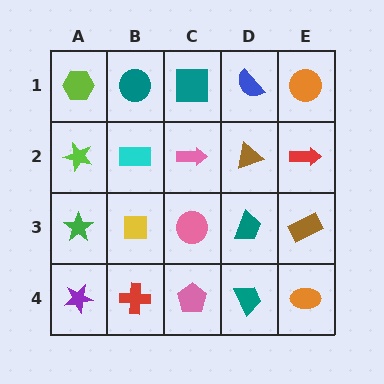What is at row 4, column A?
A purple star.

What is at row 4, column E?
An orange ellipse.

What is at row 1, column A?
A lime hexagon.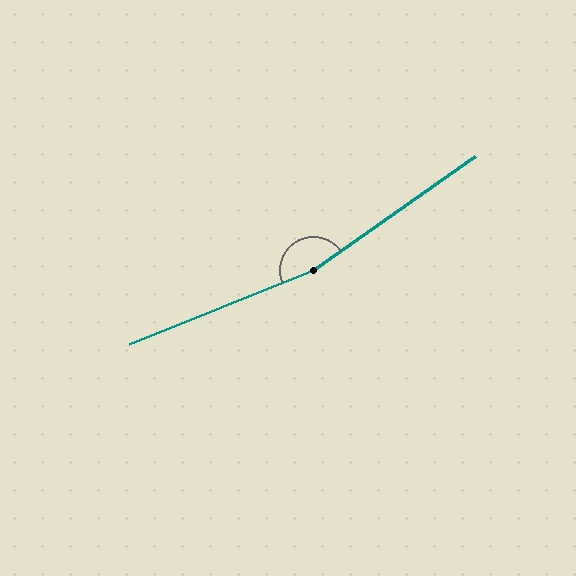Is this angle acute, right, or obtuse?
It is obtuse.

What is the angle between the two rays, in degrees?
Approximately 167 degrees.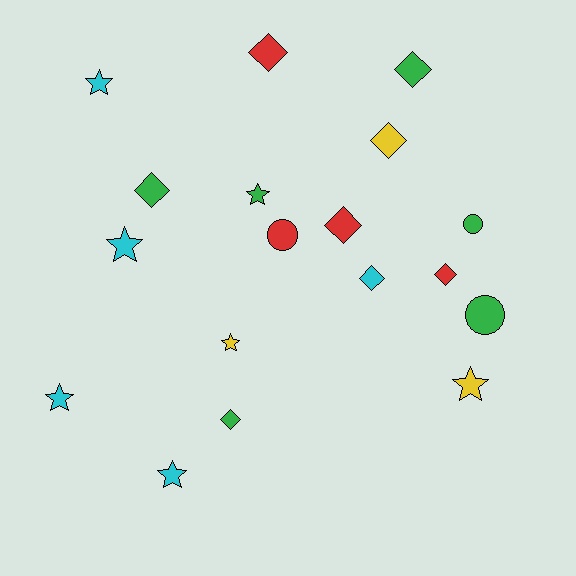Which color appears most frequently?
Green, with 6 objects.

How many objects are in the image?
There are 18 objects.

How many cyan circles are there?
There are no cyan circles.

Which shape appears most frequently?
Diamond, with 8 objects.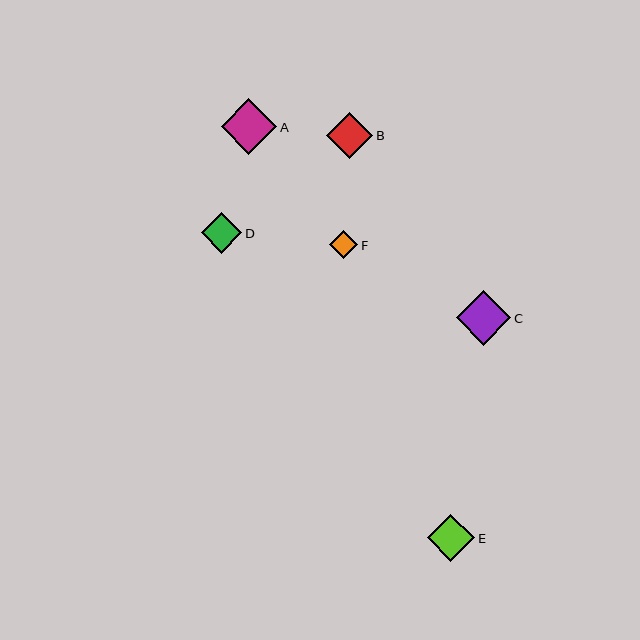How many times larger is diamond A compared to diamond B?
Diamond A is approximately 1.2 times the size of diamond B.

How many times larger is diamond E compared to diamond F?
Diamond E is approximately 1.7 times the size of diamond F.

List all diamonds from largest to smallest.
From largest to smallest: A, C, E, B, D, F.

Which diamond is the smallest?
Diamond F is the smallest with a size of approximately 28 pixels.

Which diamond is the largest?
Diamond A is the largest with a size of approximately 56 pixels.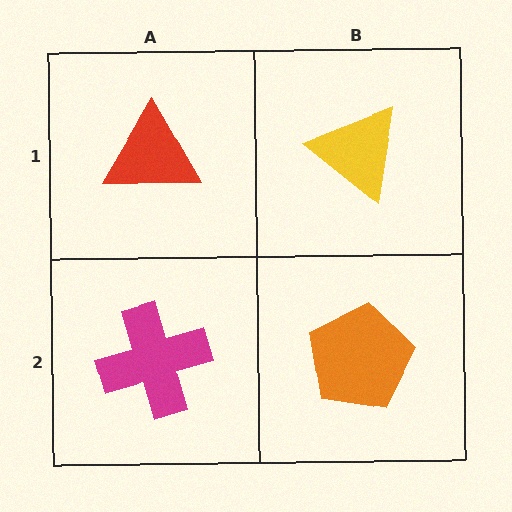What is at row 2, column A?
A magenta cross.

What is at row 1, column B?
A yellow triangle.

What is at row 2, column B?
An orange pentagon.